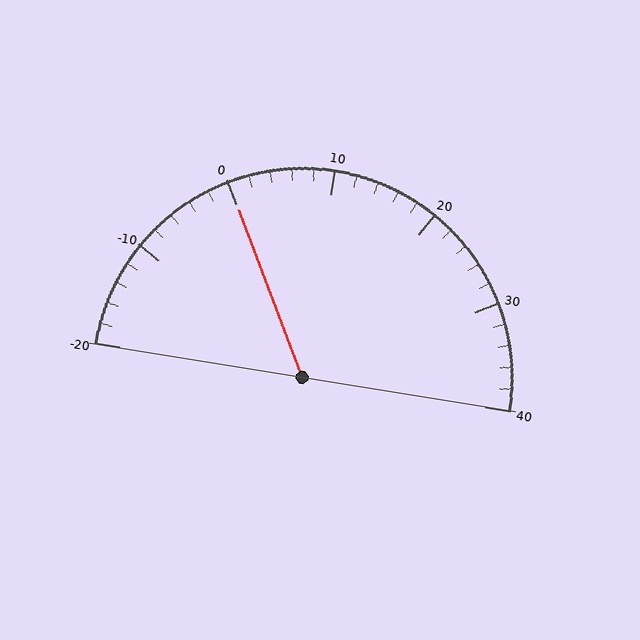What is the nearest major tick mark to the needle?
The nearest major tick mark is 0.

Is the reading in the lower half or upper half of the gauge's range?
The reading is in the lower half of the range (-20 to 40).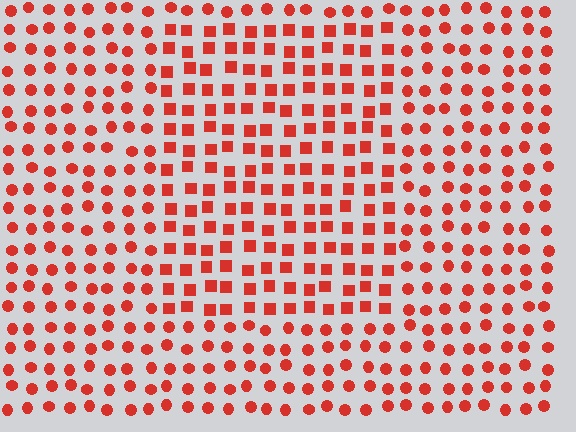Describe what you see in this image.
The image is filled with small red elements arranged in a uniform grid. A rectangle-shaped region contains squares, while the surrounding area contains circles. The boundary is defined purely by the change in element shape.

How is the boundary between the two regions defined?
The boundary is defined by a change in element shape: squares inside vs. circles outside. All elements share the same color and spacing.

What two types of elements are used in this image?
The image uses squares inside the rectangle region and circles outside it.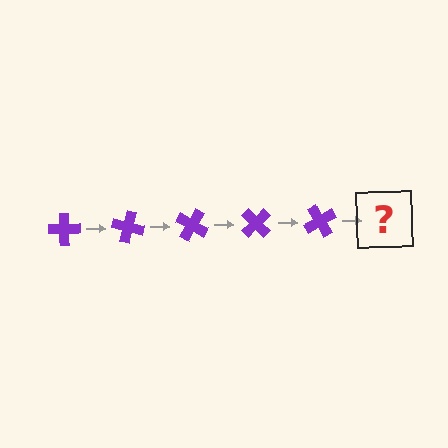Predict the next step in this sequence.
The next step is a purple cross rotated 75 degrees.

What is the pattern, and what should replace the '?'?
The pattern is that the cross rotates 15 degrees each step. The '?' should be a purple cross rotated 75 degrees.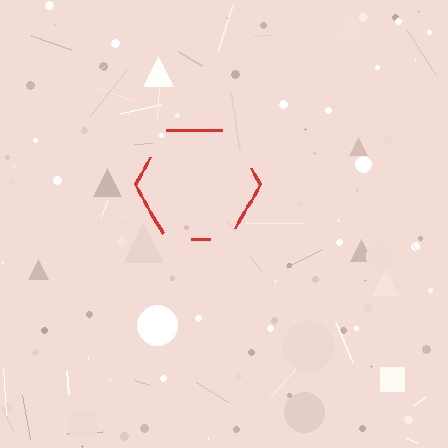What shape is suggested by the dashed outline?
The dashed outline suggests a hexagon.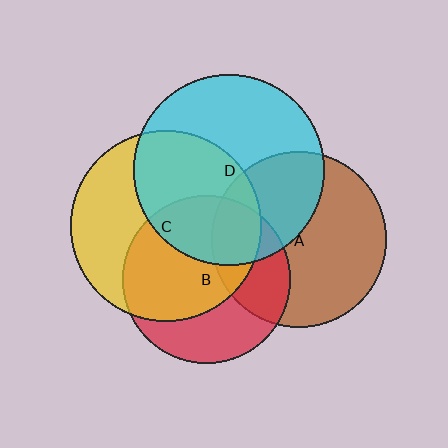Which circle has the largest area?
Circle D (cyan).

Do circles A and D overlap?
Yes.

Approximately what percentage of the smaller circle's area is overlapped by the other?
Approximately 40%.